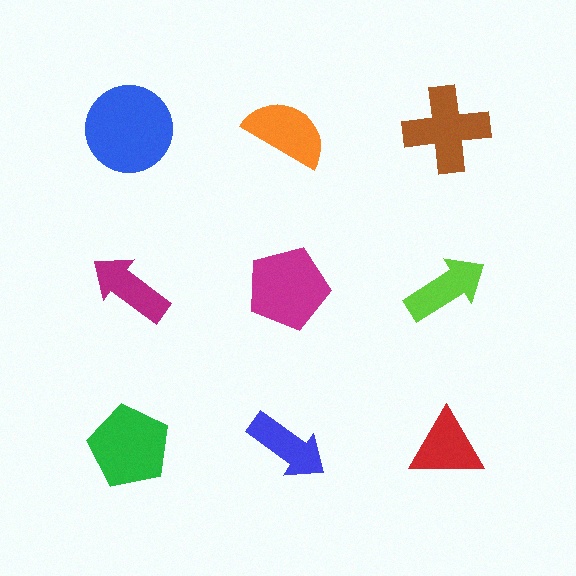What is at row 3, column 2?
A blue arrow.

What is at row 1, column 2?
An orange semicircle.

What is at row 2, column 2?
A magenta pentagon.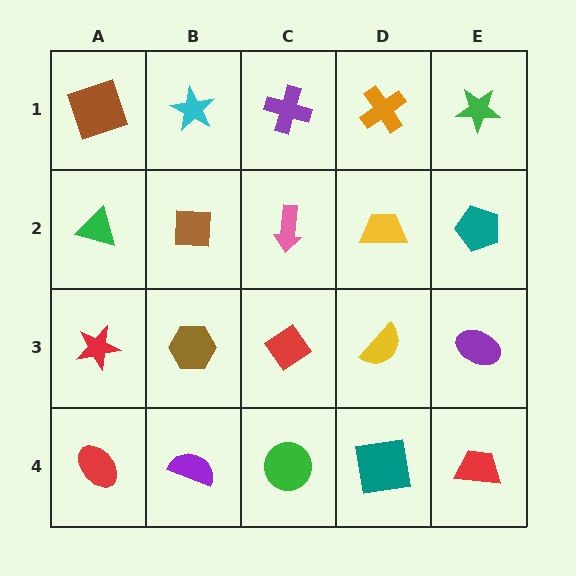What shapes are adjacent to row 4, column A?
A red star (row 3, column A), a purple semicircle (row 4, column B).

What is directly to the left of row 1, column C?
A cyan star.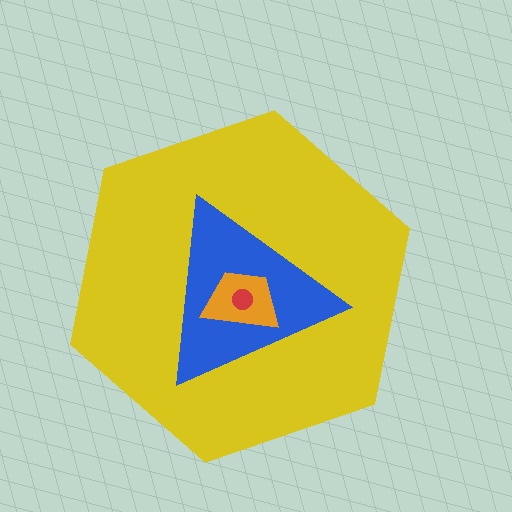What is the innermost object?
The red circle.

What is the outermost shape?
The yellow hexagon.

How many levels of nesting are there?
4.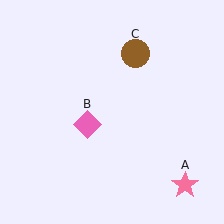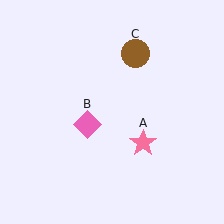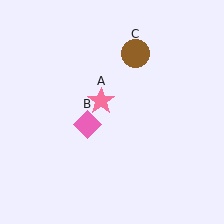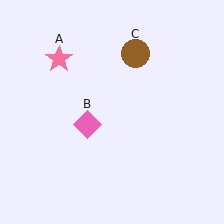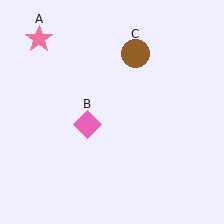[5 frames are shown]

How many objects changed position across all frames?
1 object changed position: pink star (object A).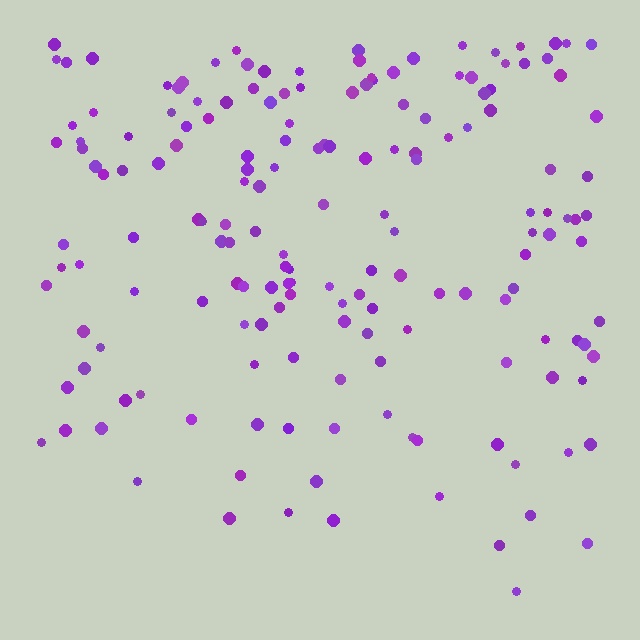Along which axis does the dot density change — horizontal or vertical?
Vertical.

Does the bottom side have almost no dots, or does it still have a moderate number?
Still a moderate number, just noticeably fewer than the top.